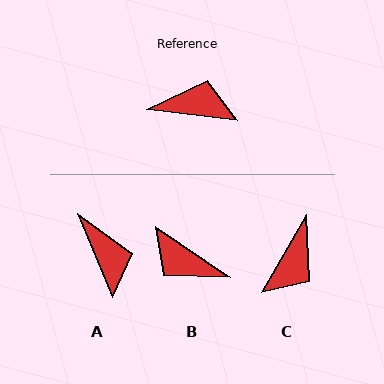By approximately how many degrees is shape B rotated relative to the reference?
Approximately 153 degrees counter-clockwise.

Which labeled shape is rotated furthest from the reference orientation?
B, about 153 degrees away.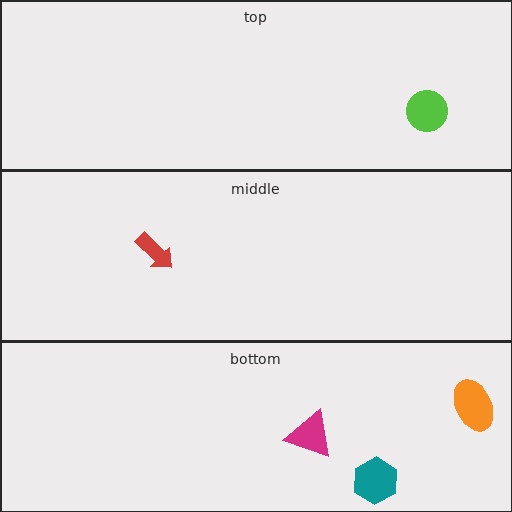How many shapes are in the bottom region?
3.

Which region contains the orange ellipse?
The bottom region.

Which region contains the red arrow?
The middle region.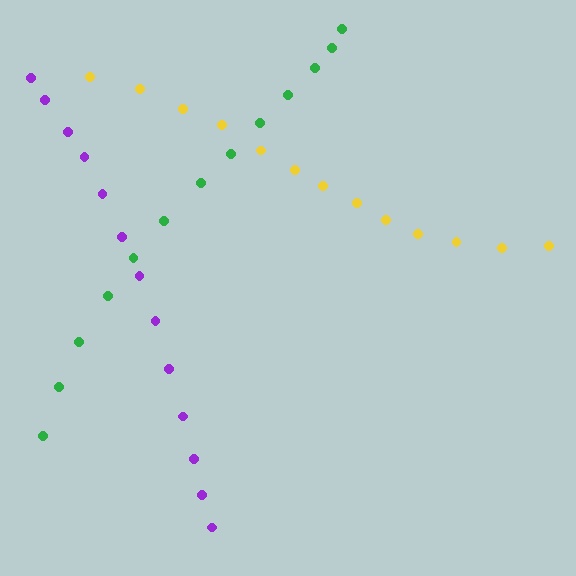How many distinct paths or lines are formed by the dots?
There are 3 distinct paths.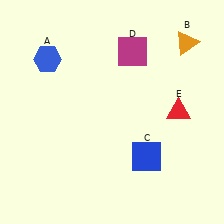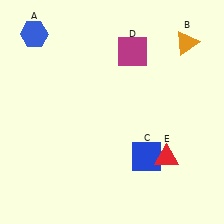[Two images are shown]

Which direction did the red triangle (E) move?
The red triangle (E) moved down.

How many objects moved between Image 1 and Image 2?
2 objects moved between the two images.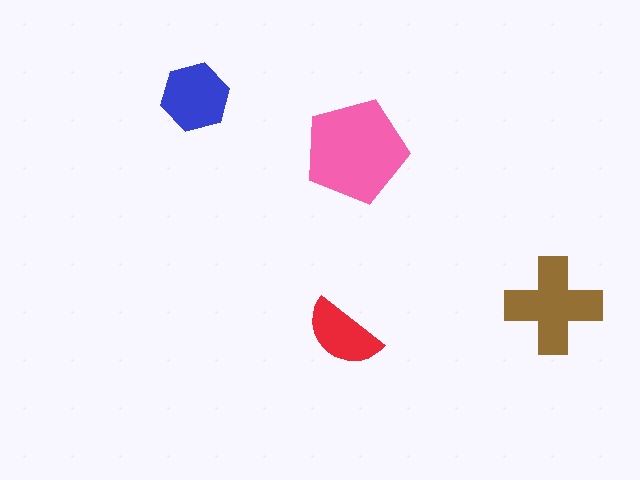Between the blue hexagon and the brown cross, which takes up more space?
The brown cross.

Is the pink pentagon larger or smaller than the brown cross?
Larger.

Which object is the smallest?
The red semicircle.